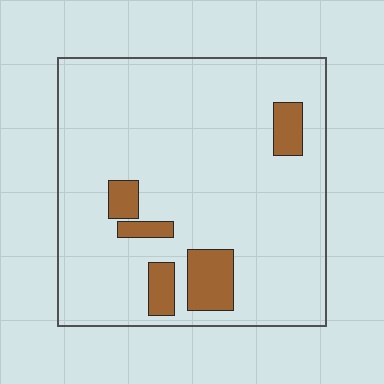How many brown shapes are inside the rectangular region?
5.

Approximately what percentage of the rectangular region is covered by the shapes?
Approximately 10%.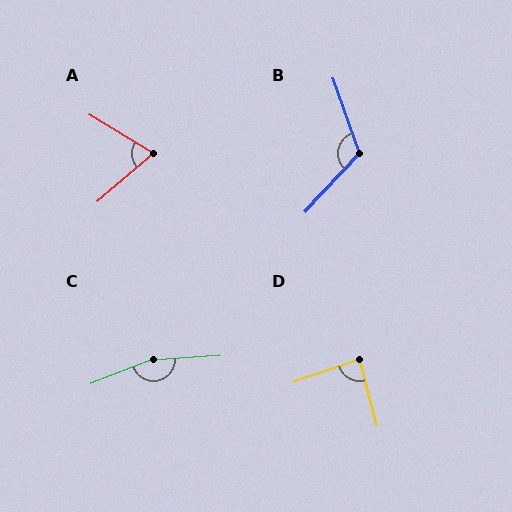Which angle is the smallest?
A, at approximately 72 degrees.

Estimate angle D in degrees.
Approximately 86 degrees.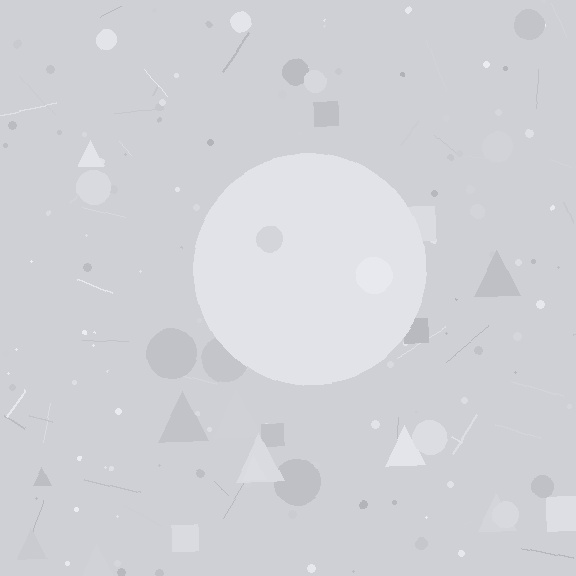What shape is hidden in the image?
A circle is hidden in the image.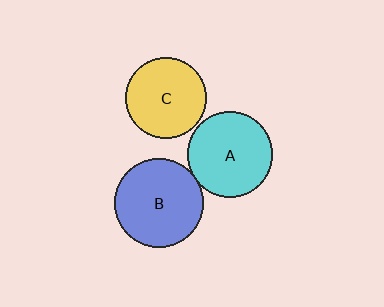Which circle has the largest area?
Circle B (blue).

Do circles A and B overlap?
Yes.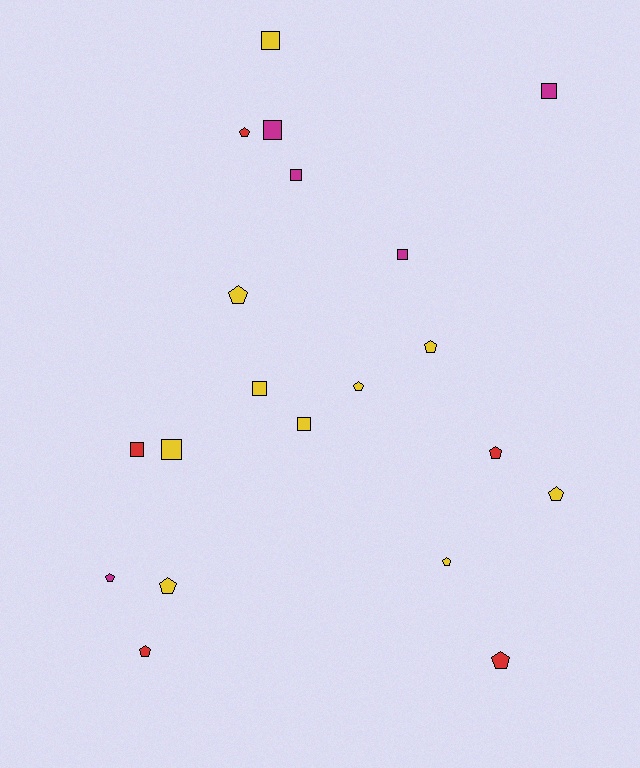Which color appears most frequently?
Yellow, with 10 objects.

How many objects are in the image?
There are 20 objects.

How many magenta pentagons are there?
There is 1 magenta pentagon.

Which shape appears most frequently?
Pentagon, with 11 objects.